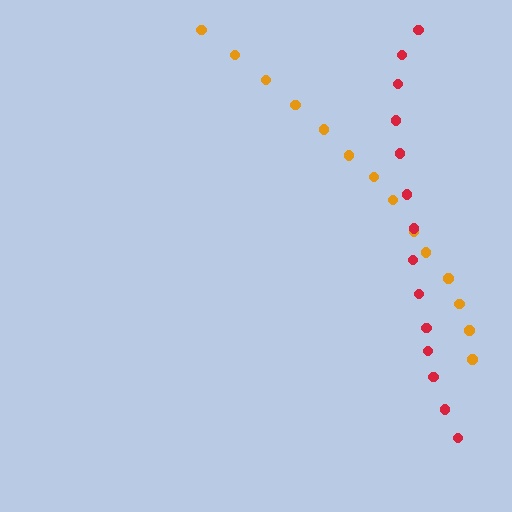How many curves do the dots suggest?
There are 2 distinct paths.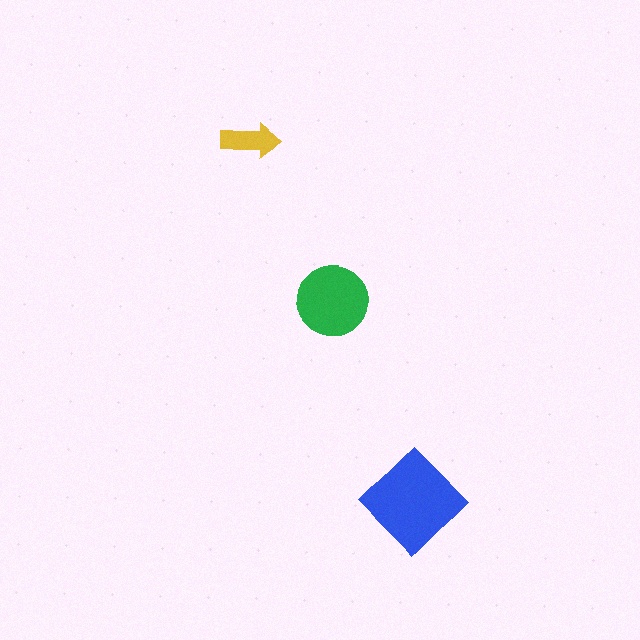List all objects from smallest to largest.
The yellow arrow, the green circle, the blue diamond.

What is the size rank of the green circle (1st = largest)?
2nd.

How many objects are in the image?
There are 3 objects in the image.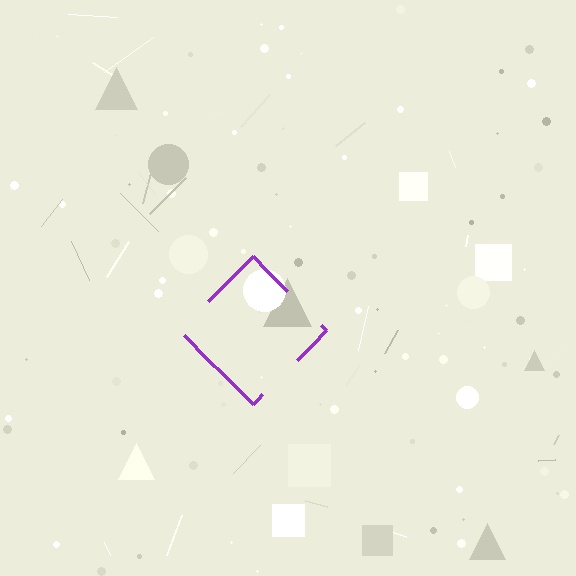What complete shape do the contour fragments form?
The contour fragments form a diamond.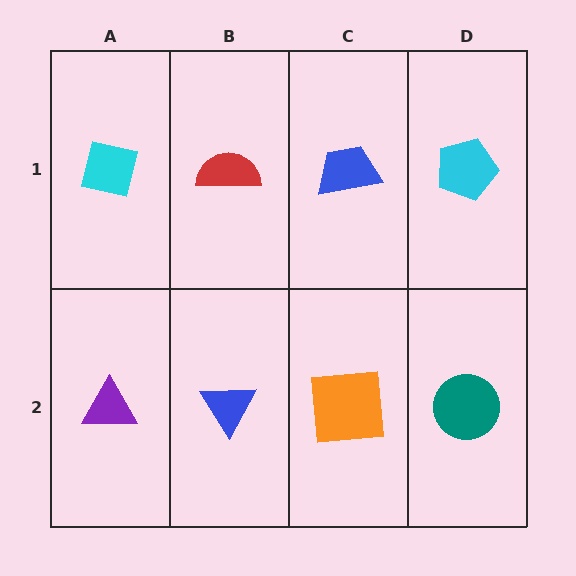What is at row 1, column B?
A red semicircle.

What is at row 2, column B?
A blue triangle.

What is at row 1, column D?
A cyan pentagon.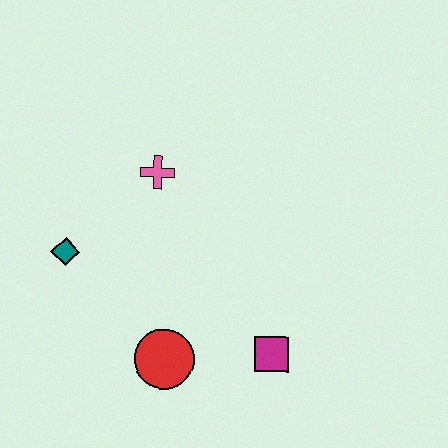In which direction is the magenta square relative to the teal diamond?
The magenta square is to the right of the teal diamond.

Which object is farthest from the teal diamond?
The magenta square is farthest from the teal diamond.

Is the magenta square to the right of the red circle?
Yes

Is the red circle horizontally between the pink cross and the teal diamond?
No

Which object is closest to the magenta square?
The red circle is closest to the magenta square.